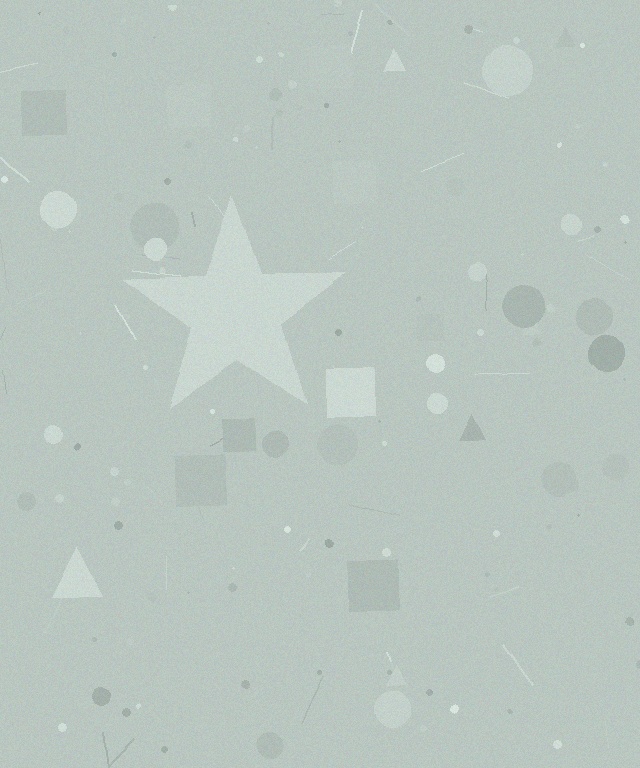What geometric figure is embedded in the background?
A star is embedded in the background.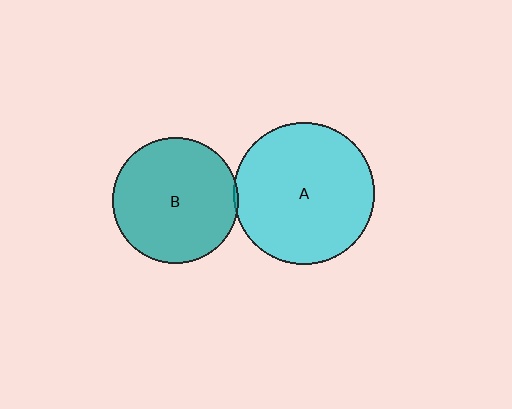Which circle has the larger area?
Circle A (cyan).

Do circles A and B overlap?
Yes.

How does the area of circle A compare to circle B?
Approximately 1.3 times.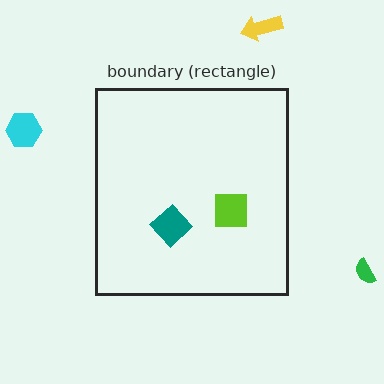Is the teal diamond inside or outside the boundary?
Inside.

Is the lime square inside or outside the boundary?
Inside.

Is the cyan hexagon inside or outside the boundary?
Outside.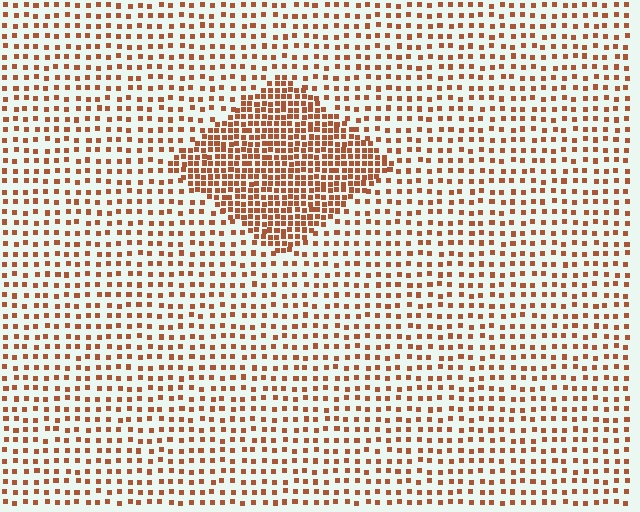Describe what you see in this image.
The image contains small brown elements arranged at two different densities. A diamond-shaped region is visible where the elements are more densely packed than the surrounding area.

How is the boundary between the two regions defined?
The boundary is defined by a change in element density (approximately 2.4x ratio). All elements are the same color, size, and shape.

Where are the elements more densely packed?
The elements are more densely packed inside the diamond boundary.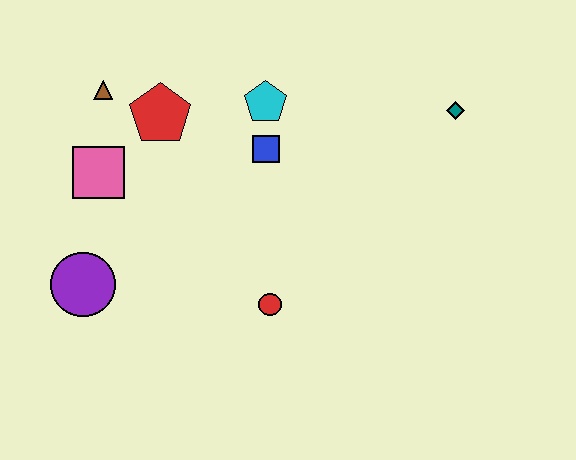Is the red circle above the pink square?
No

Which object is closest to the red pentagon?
The brown triangle is closest to the red pentagon.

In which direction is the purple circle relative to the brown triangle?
The purple circle is below the brown triangle.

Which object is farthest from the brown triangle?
The teal diamond is farthest from the brown triangle.